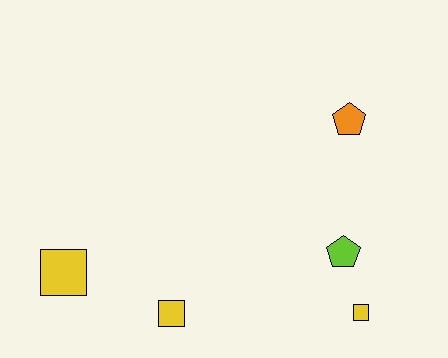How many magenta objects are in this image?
There are no magenta objects.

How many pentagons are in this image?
There are 2 pentagons.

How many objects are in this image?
There are 5 objects.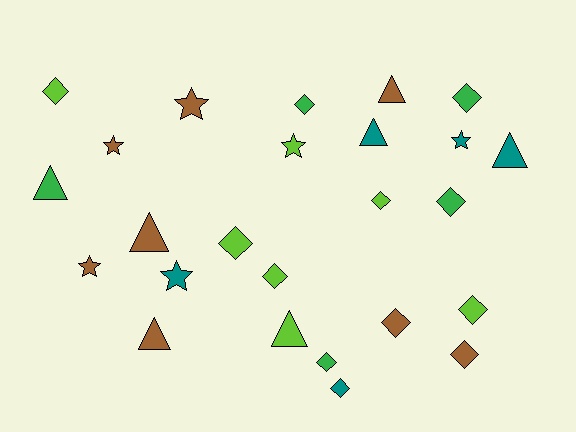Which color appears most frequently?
Brown, with 8 objects.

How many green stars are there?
There are no green stars.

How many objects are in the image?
There are 25 objects.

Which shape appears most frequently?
Diamond, with 12 objects.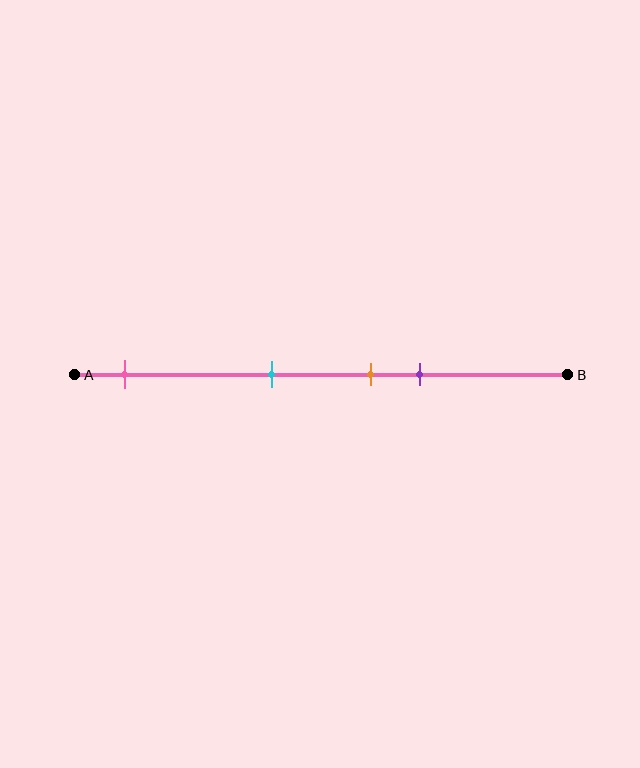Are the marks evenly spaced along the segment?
No, the marks are not evenly spaced.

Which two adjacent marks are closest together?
The orange and purple marks are the closest adjacent pair.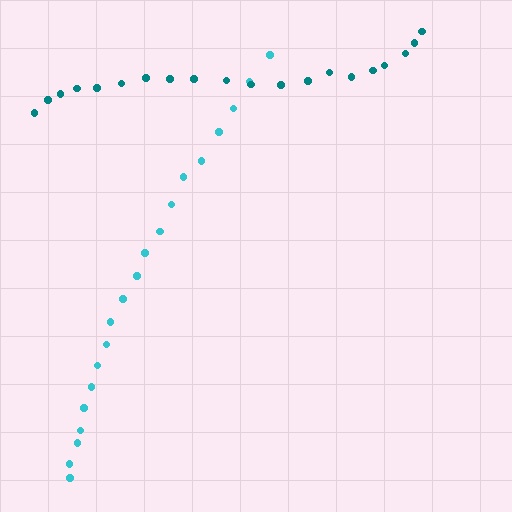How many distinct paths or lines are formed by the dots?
There are 2 distinct paths.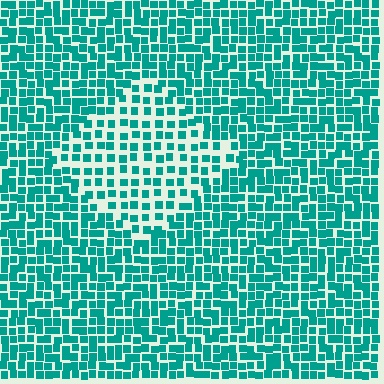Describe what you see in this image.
The image contains small teal elements arranged at two different densities. A diamond-shaped region is visible where the elements are less densely packed than the surrounding area.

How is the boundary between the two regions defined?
The boundary is defined by a change in element density (approximately 1.8x ratio). All elements are the same color, size, and shape.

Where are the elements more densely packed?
The elements are more densely packed outside the diamond boundary.